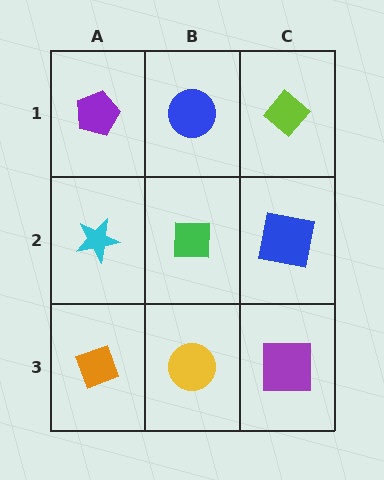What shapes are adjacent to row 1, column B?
A green square (row 2, column B), a purple pentagon (row 1, column A), a lime diamond (row 1, column C).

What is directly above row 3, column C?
A blue square.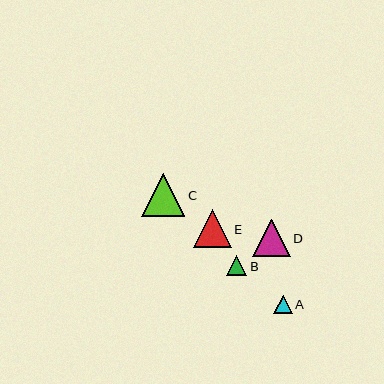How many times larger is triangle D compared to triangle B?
Triangle D is approximately 1.8 times the size of triangle B.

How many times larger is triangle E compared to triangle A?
Triangle E is approximately 2.1 times the size of triangle A.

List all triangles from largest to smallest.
From largest to smallest: C, E, D, B, A.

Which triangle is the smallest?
Triangle A is the smallest with a size of approximately 18 pixels.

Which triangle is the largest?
Triangle C is the largest with a size of approximately 43 pixels.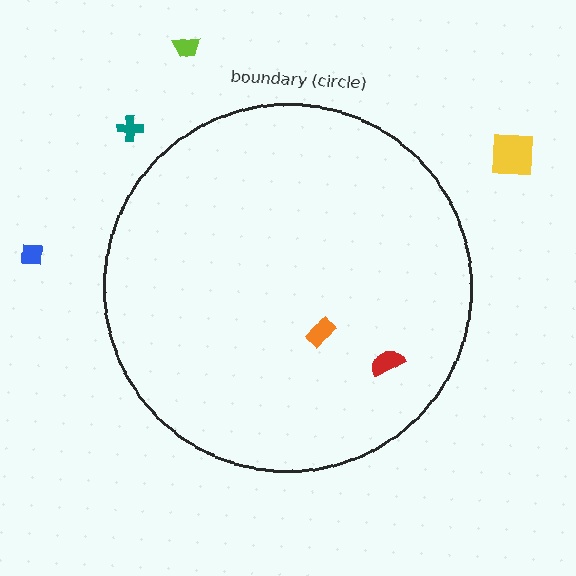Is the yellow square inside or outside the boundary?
Outside.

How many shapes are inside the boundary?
2 inside, 4 outside.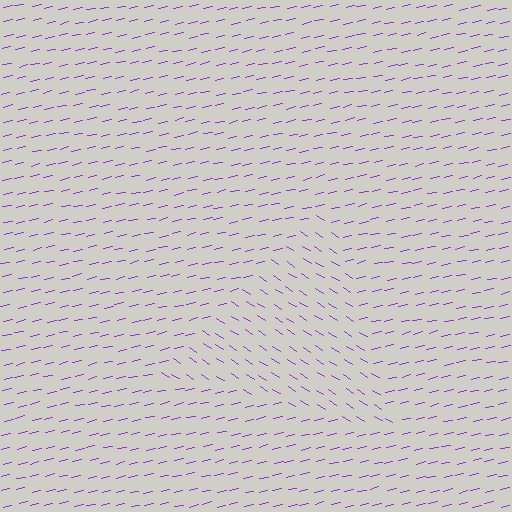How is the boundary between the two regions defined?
The boundary is defined purely by a change in line orientation (approximately 45 degrees difference). All lines are the same color and thickness.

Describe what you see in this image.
The image is filled with small purple line segments. A triangle region in the image has lines oriented differently from the surrounding lines, creating a visible texture boundary.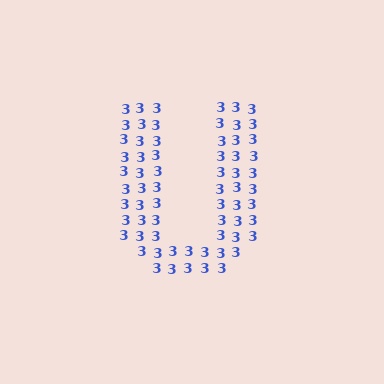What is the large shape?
The large shape is the letter U.